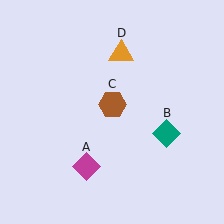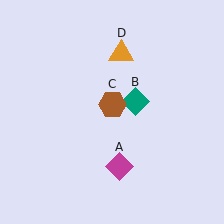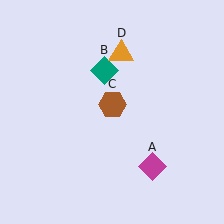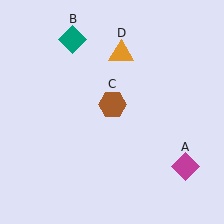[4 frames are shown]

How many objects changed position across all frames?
2 objects changed position: magenta diamond (object A), teal diamond (object B).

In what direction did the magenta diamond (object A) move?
The magenta diamond (object A) moved right.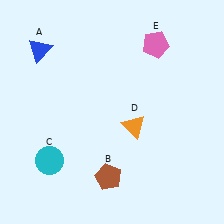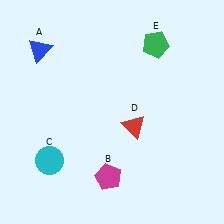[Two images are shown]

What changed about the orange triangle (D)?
In Image 1, D is orange. In Image 2, it changed to red.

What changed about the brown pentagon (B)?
In Image 1, B is brown. In Image 2, it changed to magenta.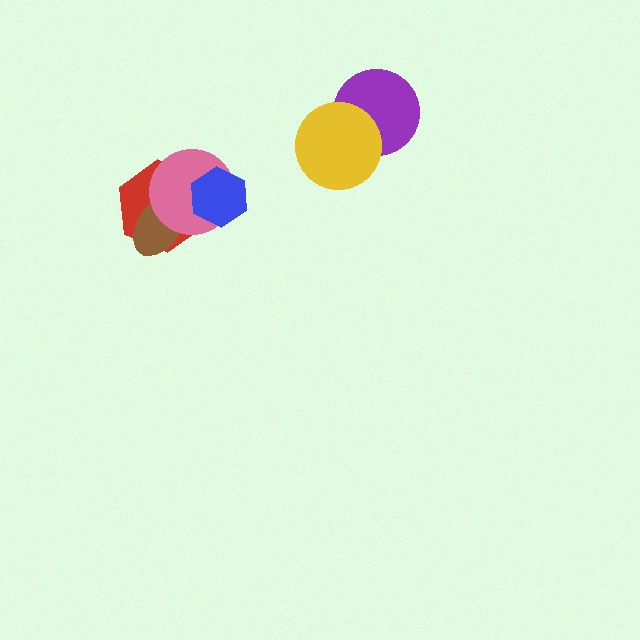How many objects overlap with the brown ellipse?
2 objects overlap with the brown ellipse.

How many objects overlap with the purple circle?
1 object overlaps with the purple circle.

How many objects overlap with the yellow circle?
1 object overlaps with the yellow circle.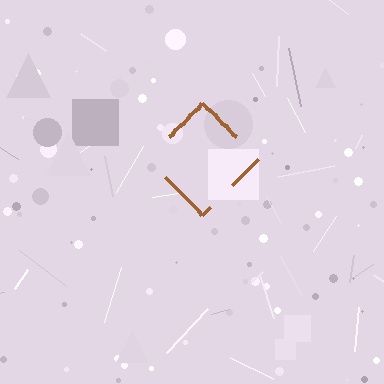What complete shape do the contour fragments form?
The contour fragments form a diamond.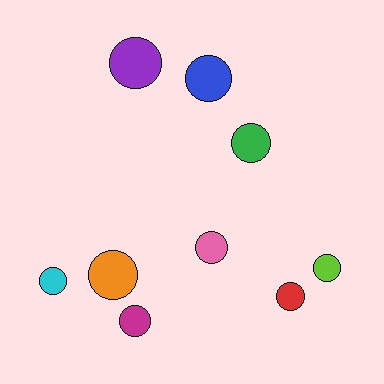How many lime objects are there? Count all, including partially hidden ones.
There is 1 lime object.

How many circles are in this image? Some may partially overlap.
There are 9 circles.